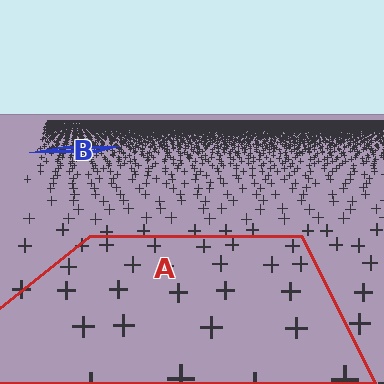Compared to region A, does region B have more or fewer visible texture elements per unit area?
Region B has more texture elements per unit area — they are packed more densely because it is farther away.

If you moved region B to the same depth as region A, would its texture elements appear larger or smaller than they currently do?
They would appear larger. At a closer depth, the same texture elements are projected at a bigger on-screen size.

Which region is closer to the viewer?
Region A is closer. The texture elements there are larger and more spread out.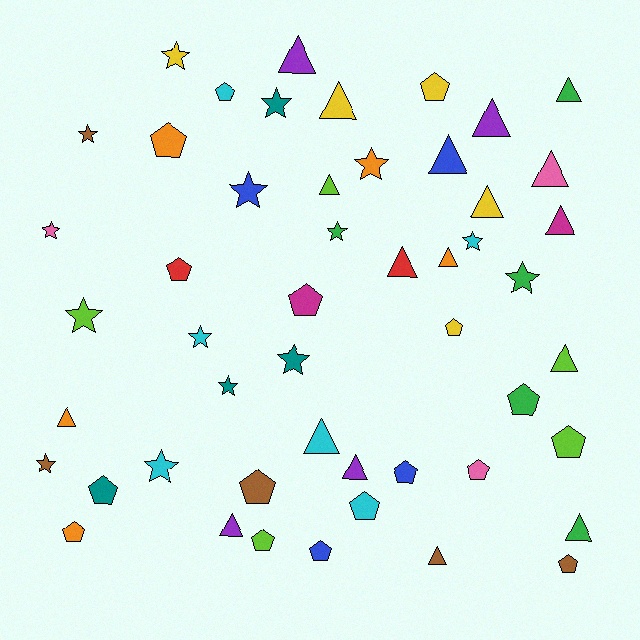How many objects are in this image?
There are 50 objects.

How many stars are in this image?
There are 15 stars.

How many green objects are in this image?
There are 5 green objects.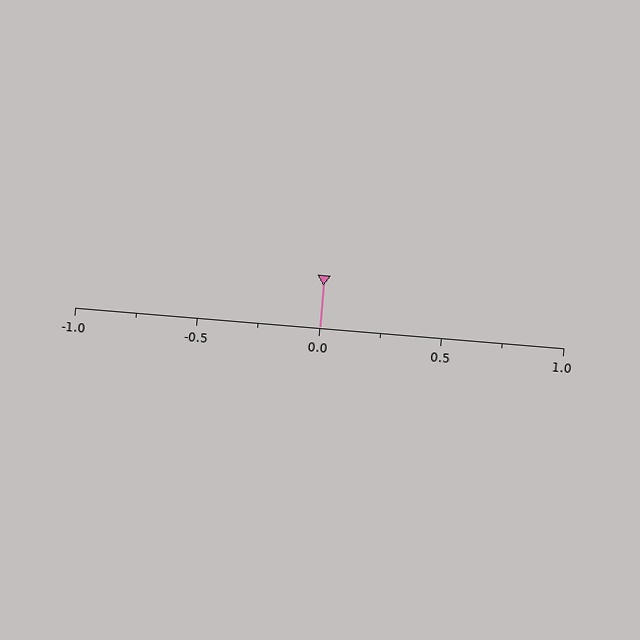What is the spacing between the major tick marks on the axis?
The major ticks are spaced 0.5 apart.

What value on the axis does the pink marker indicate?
The marker indicates approximately 0.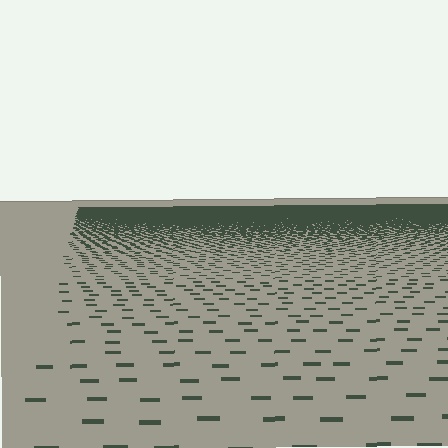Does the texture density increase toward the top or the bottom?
Density increases toward the top.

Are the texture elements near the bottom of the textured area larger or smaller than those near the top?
Larger. Near the bottom, elements are closer to the viewer and appear at a bigger on-screen size.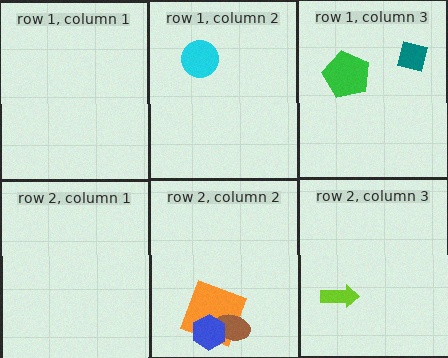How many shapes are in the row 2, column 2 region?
3.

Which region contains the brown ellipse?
The row 2, column 2 region.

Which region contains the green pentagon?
The row 1, column 3 region.